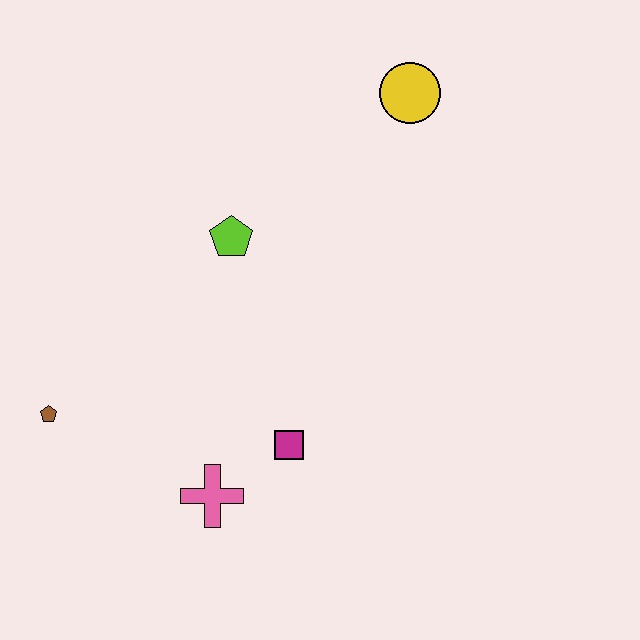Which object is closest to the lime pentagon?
The magenta square is closest to the lime pentagon.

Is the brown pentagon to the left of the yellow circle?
Yes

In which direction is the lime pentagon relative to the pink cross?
The lime pentagon is above the pink cross.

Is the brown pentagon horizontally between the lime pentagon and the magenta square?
No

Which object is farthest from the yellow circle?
The brown pentagon is farthest from the yellow circle.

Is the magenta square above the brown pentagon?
No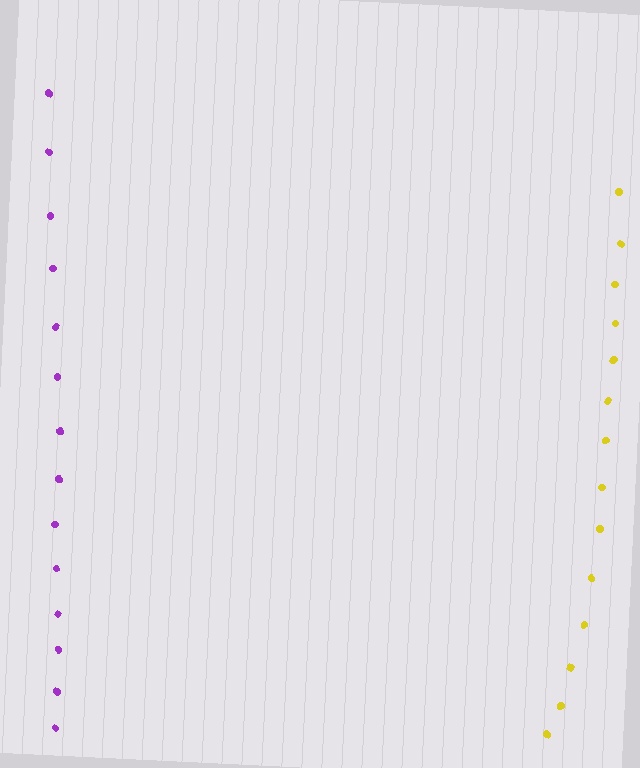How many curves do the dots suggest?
There are 2 distinct paths.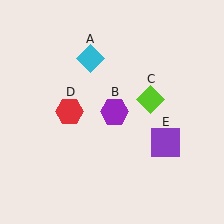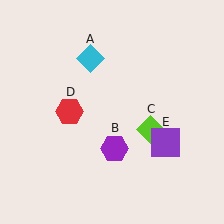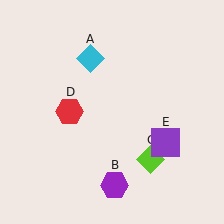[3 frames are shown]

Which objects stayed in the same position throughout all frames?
Cyan diamond (object A) and red hexagon (object D) and purple square (object E) remained stationary.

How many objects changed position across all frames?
2 objects changed position: purple hexagon (object B), lime diamond (object C).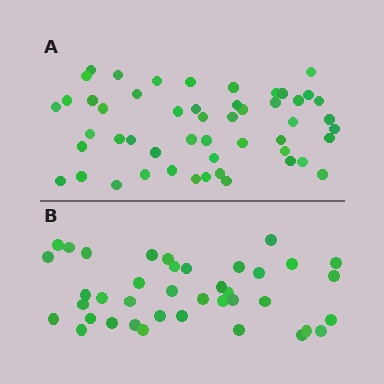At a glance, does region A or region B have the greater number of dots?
Region A (the top region) has more dots.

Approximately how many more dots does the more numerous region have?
Region A has roughly 12 or so more dots than region B.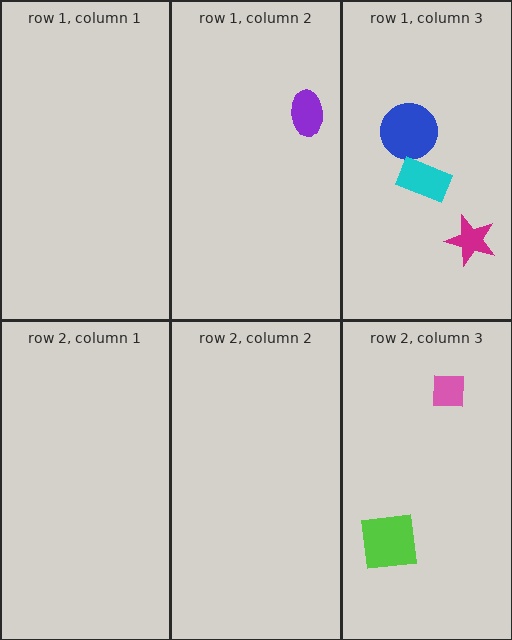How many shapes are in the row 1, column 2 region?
1.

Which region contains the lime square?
The row 2, column 3 region.